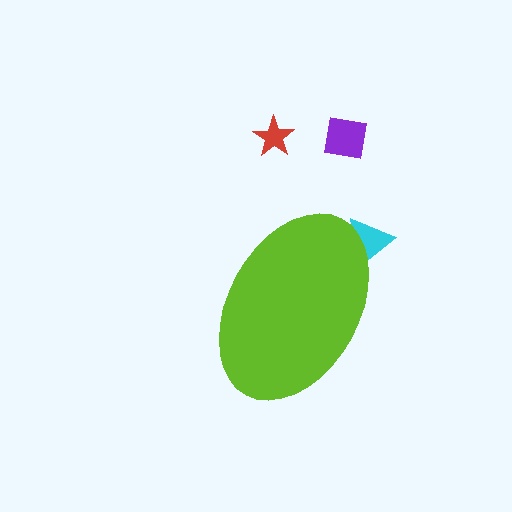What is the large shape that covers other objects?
A lime ellipse.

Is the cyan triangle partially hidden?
Yes, the cyan triangle is partially hidden behind the lime ellipse.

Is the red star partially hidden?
No, the red star is fully visible.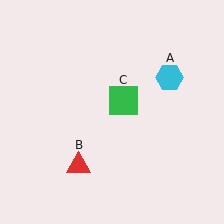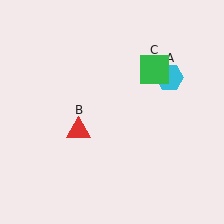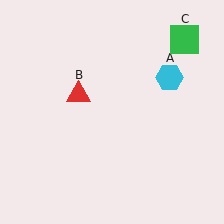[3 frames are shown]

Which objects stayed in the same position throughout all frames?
Cyan hexagon (object A) remained stationary.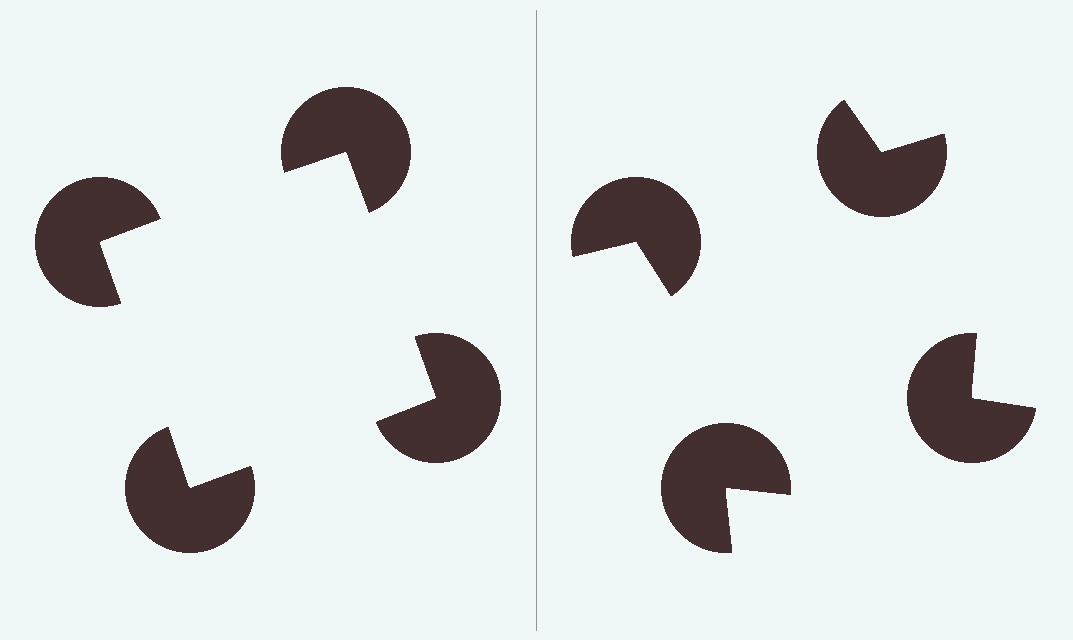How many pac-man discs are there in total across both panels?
8 — 4 on each side.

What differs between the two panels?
The pac-man discs are positioned identically on both sides; only the wedge orientations differ. On the left they align to a square; on the right they are misaligned.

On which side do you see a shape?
An illusory square appears on the left side. On the right side the wedge cuts are rotated, so no coherent shape forms.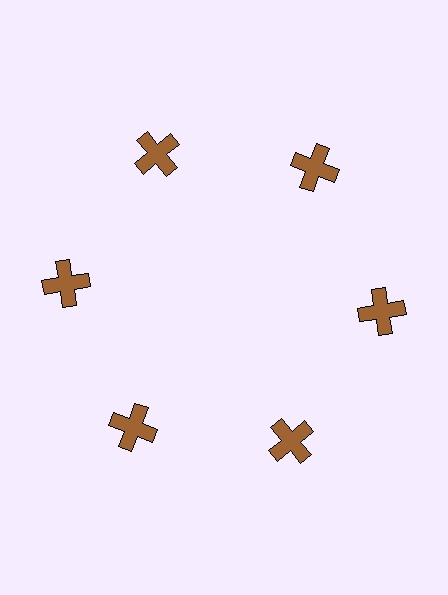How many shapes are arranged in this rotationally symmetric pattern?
There are 6 shapes, arranged in 6 groups of 1.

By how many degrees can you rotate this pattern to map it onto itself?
The pattern maps onto itself every 60 degrees of rotation.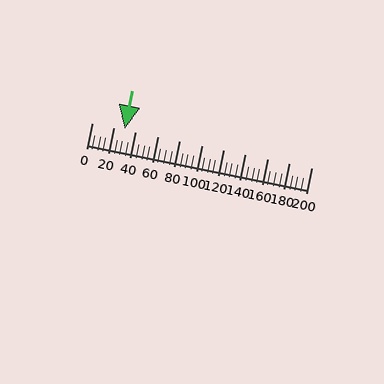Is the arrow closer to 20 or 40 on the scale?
The arrow is closer to 40.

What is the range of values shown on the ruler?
The ruler shows values from 0 to 200.